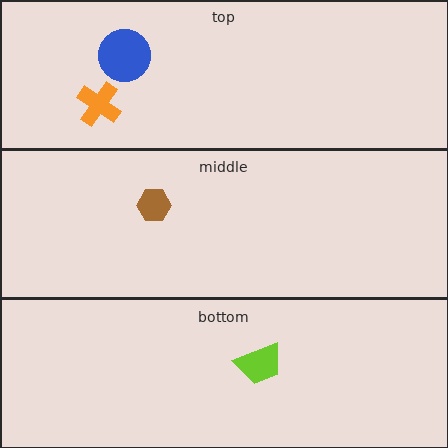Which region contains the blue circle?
The top region.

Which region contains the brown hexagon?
The middle region.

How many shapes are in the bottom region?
1.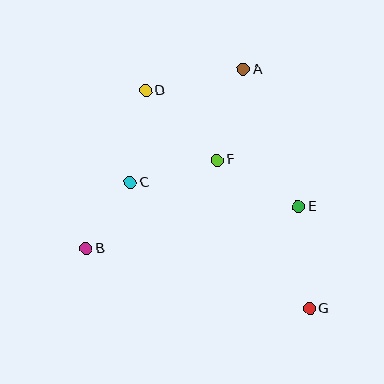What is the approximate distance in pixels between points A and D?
The distance between A and D is approximately 100 pixels.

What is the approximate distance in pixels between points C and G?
The distance between C and G is approximately 219 pixels.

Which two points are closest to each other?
Points B and C are closest to each other.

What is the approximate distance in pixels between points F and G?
The distance between F and G is approximately 175 pixels.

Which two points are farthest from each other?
Points D and G are farthest from each other.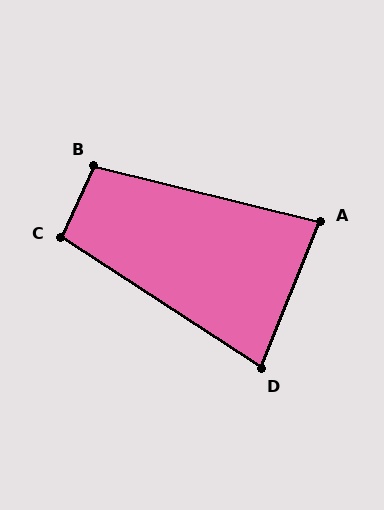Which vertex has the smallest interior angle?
D, at approximately 79 degrees.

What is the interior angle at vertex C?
Approximately 98 degrees (obtuse).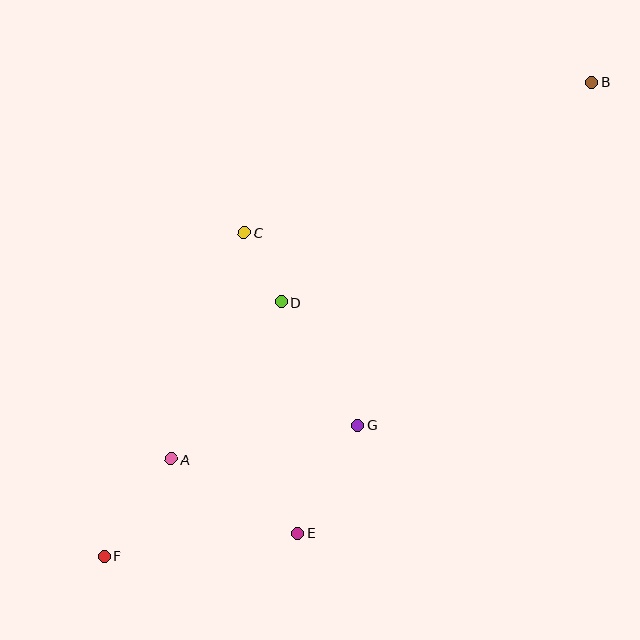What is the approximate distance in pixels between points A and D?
The distance between A and D is approximately 192 pixels.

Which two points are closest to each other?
Points C and D are closest to each other.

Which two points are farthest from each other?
Points B and F are farthest from each other.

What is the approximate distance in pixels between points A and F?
The distance between A and F is approximately 118 pixels.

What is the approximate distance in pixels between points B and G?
The distance between B and G is approximately 415 pixels.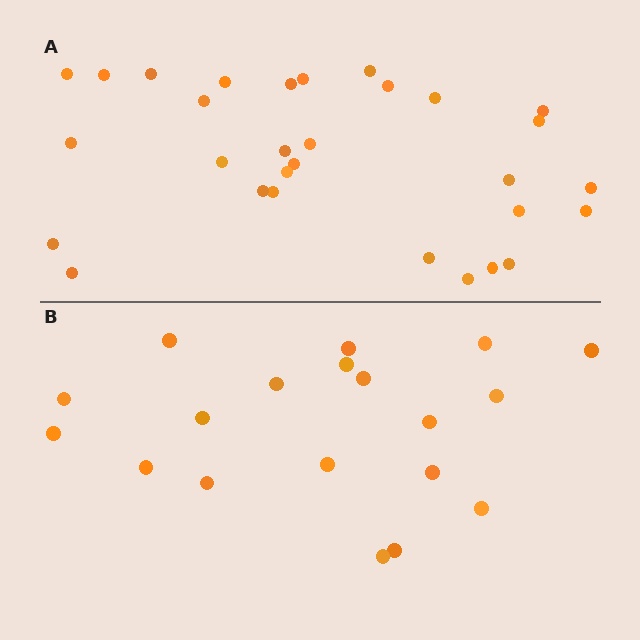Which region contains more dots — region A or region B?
Region A (the top region) has more dots.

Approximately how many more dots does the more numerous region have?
Region A has roughly 12 or so more dots than region B.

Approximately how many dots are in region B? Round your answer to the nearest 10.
About 20 dots. (The exact count is 19, which rounds to 20.)